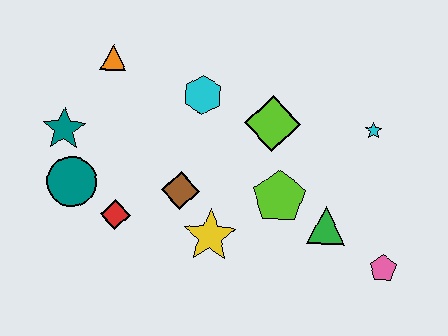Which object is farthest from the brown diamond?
The pink pentagon is farthest from the brown diamond.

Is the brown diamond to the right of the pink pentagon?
No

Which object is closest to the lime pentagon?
The green triangle is closest to the lime pentagon.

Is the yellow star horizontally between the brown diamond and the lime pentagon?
Yes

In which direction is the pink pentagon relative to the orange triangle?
The pink pentagon is to the right of the orange triangle.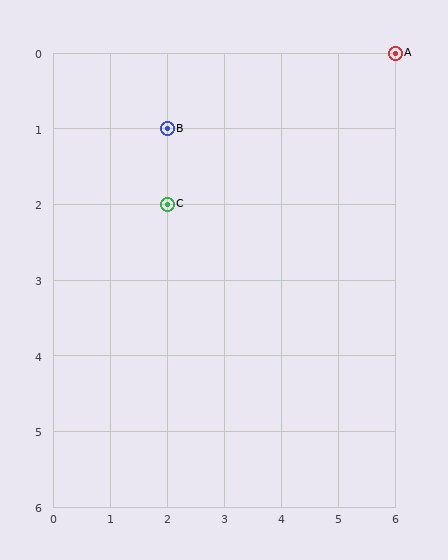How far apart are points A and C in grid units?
Points A and C are 4 columns and 2 rows apart (about 4.5 grid units diagonally).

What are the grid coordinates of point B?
Point B is at grid coordinates (2, 1).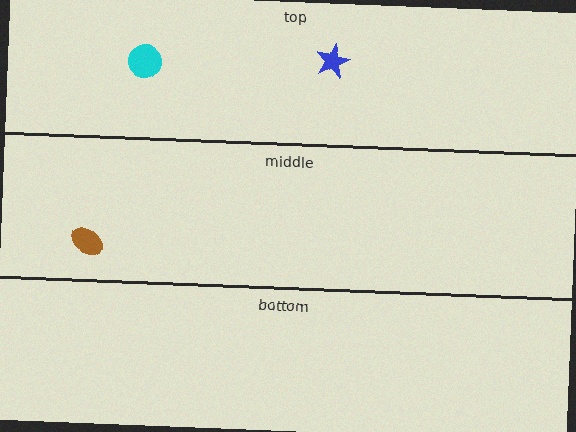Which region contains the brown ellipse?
The middle region.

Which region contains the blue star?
The top region.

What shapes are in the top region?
The cyan circle, the blue star.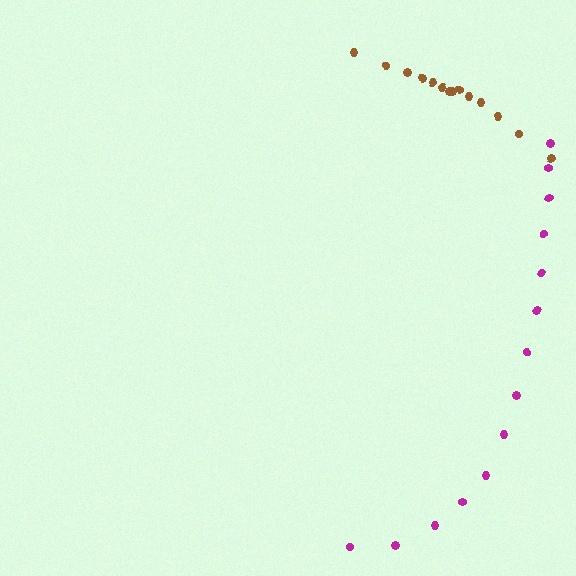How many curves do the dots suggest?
There are 2 distinct paths.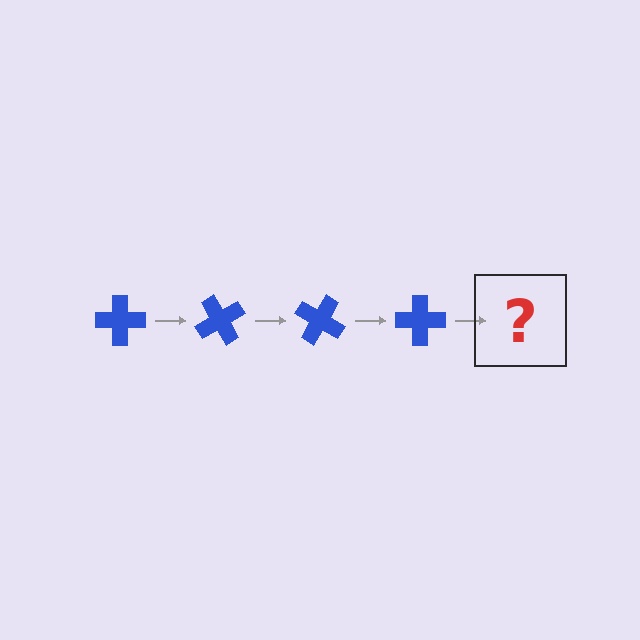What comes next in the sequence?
The next element should be a blue cross rotated 240 degrees.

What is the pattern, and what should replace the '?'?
The pattern is that the cross rotates 60 degrees each step. The '?' should be a blue cross rotated 240 degrees.